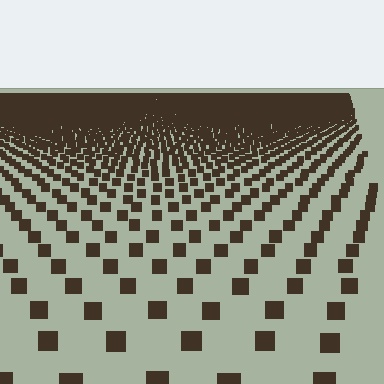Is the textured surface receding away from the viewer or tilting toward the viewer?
The surface is receding away from the viewer. Texture elements get smaller and denser toward the top.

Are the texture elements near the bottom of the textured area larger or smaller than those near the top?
Larger. Near the bottom, elements are closer to the viewer and appear at a bigger on-screen size.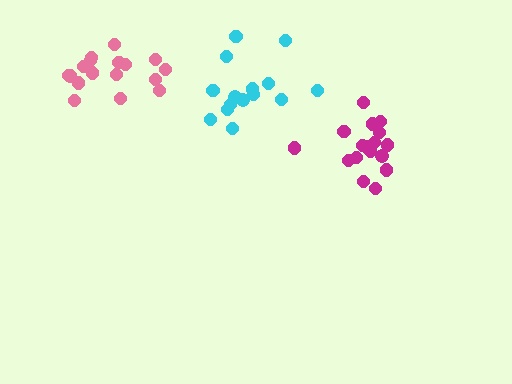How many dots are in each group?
Group 1: 17 dots, Group 2: 17 dots, Group 3: 15 dots (49 total).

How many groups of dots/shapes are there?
There are 3 groups.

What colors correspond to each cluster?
The clusters are colored: magenta, pink, cyan.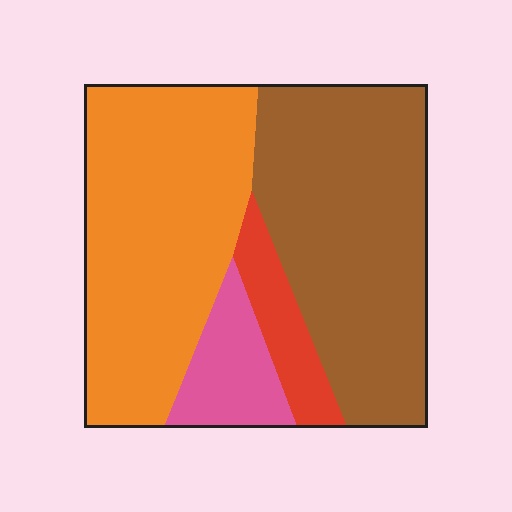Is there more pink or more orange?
Orange.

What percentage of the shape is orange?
Orange takes up between a quarter and a half of the shape.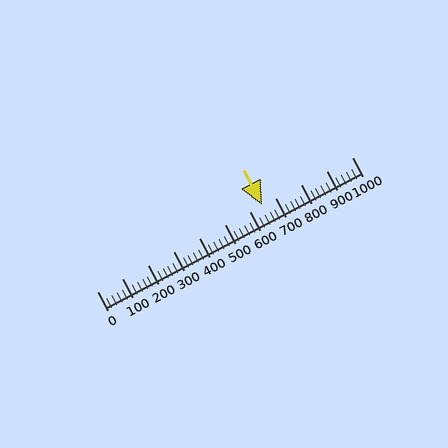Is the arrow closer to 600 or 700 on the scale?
The arrow is closer to 600.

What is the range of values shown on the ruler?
The ruler shows values from 0 to 1000.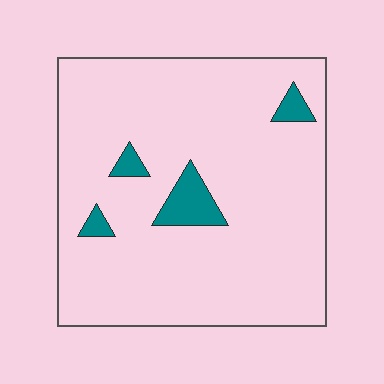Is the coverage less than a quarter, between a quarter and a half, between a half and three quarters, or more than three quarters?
Less than a quarter.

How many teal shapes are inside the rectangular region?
4.